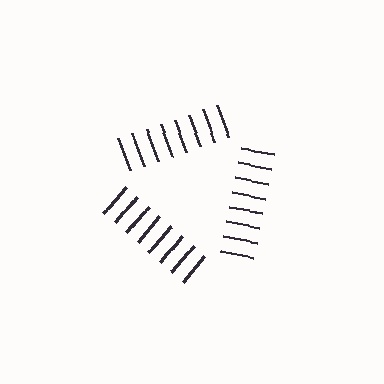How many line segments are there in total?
24 — 8 along each of the 3 edges.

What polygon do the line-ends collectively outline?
An illusory triangle — the line segments terminate on its edges but no continuous stroke is drawn.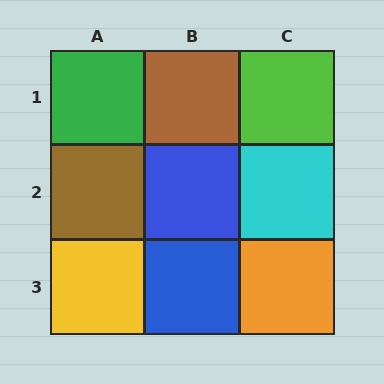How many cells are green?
1 cell is green.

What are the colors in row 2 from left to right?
Brown, blue, cyan.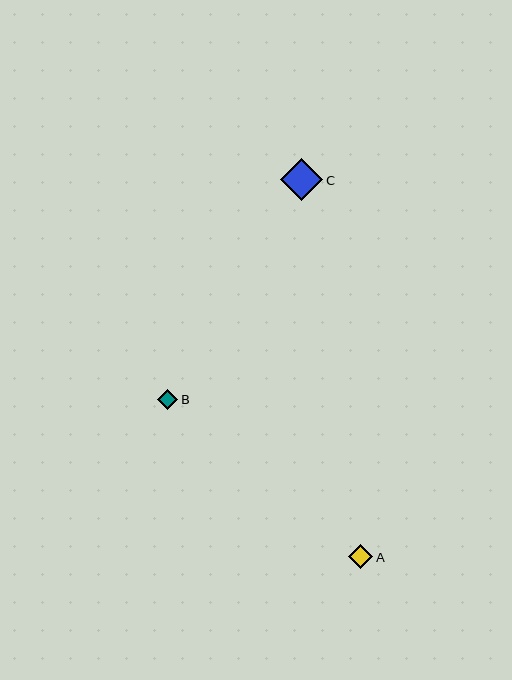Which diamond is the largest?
Diamond C is the largest with a size of approximately 42 pixels.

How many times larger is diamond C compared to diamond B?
Diamond C is approximately 2.1 times the size of diamond B.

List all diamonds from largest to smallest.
From largest to smallest: C, A, B.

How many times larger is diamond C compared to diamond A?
Diamond C is approximately 1.8 times the size of diamond A.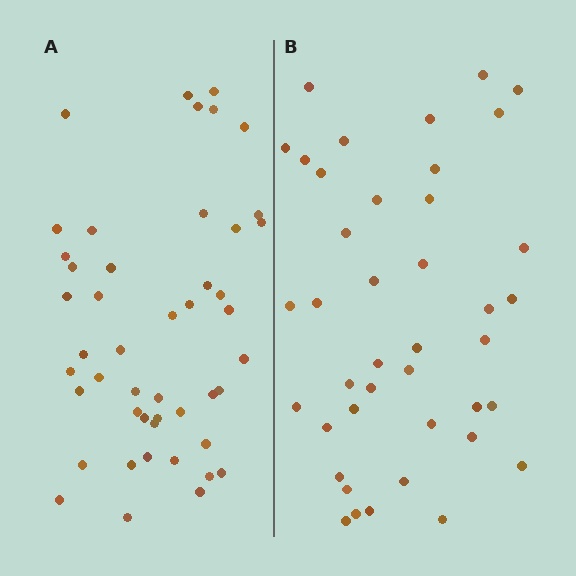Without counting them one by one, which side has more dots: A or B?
Region A (the left region) has more dots.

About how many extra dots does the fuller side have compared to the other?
Region A has about 6 more dots than region B.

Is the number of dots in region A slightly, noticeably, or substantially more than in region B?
Region A has only slightly more — the two regions are fairly close. The ratio is roughly 1.1 to 1.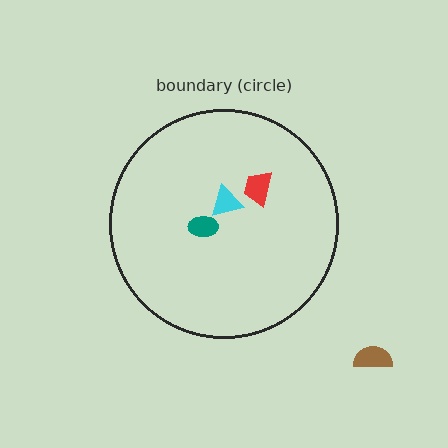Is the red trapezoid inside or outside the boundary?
Inside.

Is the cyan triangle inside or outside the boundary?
Inside.